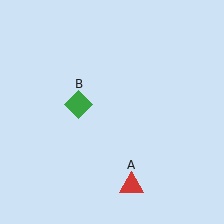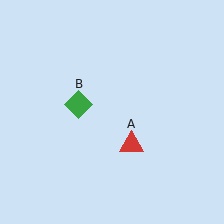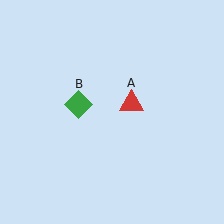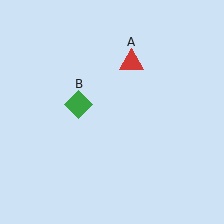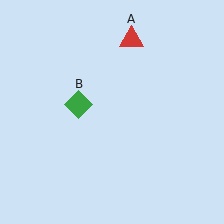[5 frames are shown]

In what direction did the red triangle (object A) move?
The red triangle (object A) moved up.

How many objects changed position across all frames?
1 object changed position: red triangle (object A).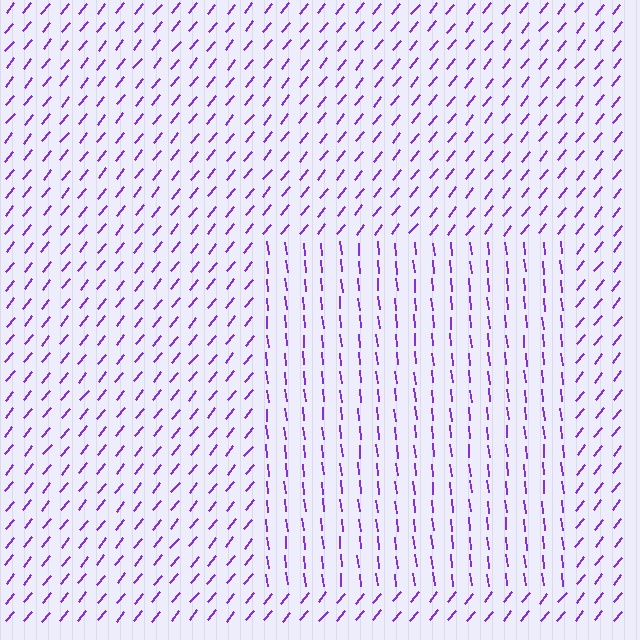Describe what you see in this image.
The image is filled with small purple line segments. A rectangle region in the image has lines oriented differently from the surrounding lines, creating a visible texture boundary.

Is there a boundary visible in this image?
Yes, there is a texture boundary formed by a change in line orientation.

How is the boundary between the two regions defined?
The boundary is defined purely by a change in line orientation (approximately 45 degrees difference). All lines are the same color and thickness.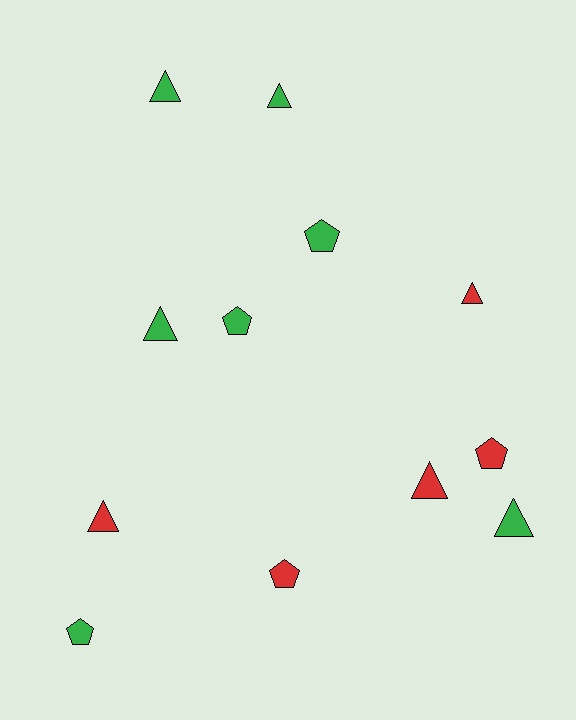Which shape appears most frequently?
Triangle, with 7 objects.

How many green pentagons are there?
There are 3 green pentagons.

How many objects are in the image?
There are 12 objects.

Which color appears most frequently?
Green, with 7 objects.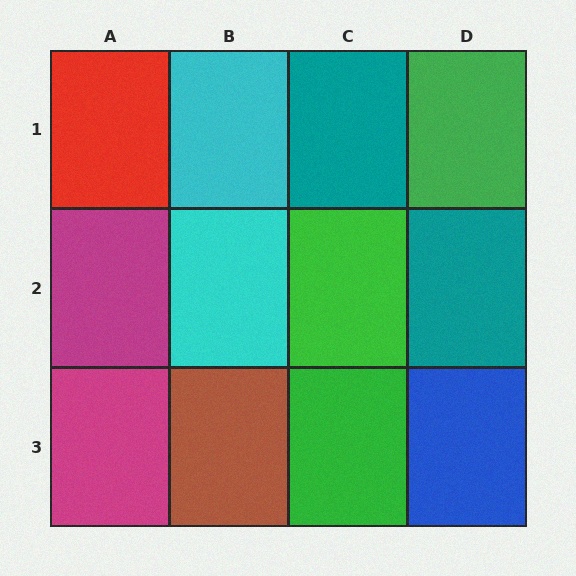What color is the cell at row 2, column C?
Green.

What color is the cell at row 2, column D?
Teal.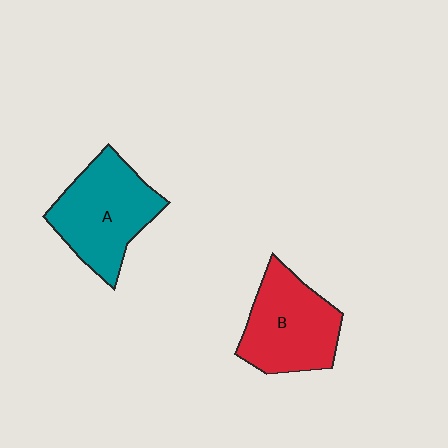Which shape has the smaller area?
Shape B (red).